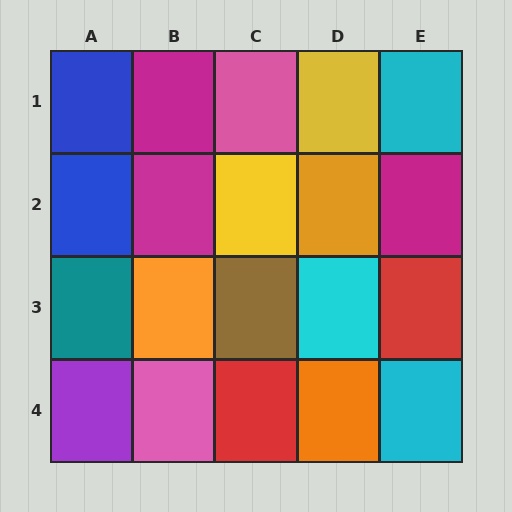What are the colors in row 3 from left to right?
Teal, orange, brown, cyan, red.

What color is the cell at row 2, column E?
Magenta.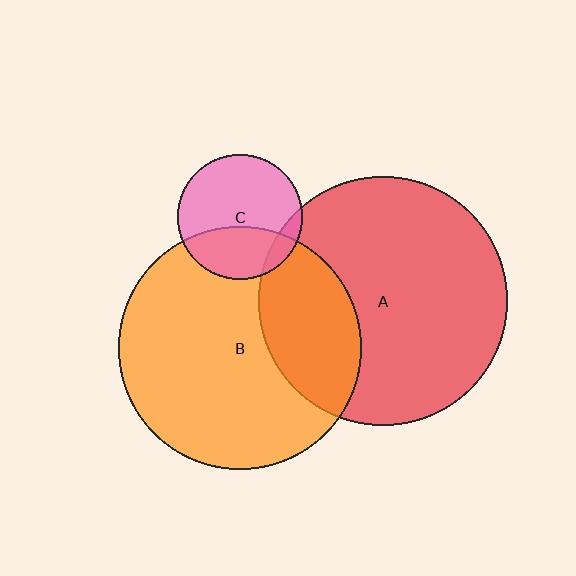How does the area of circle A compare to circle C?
Approximately 4.0 times.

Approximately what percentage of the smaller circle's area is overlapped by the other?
Approximately 10%.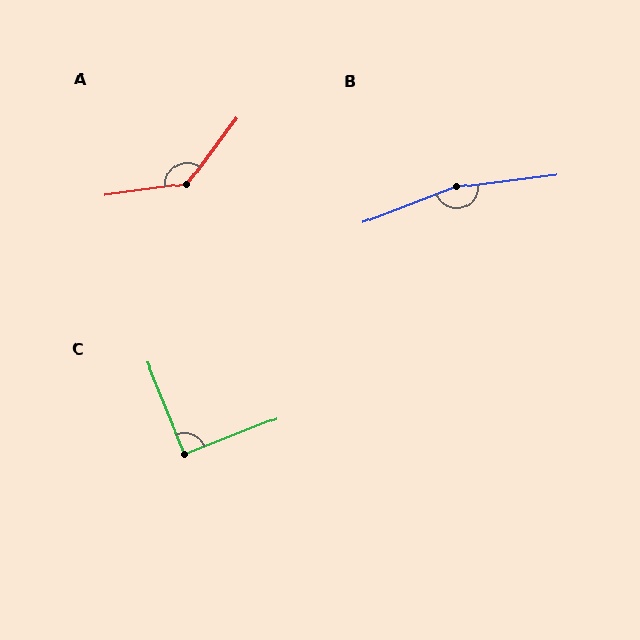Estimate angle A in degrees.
Approximately 135 degrees.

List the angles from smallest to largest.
C (91°), A (135°), B (166°).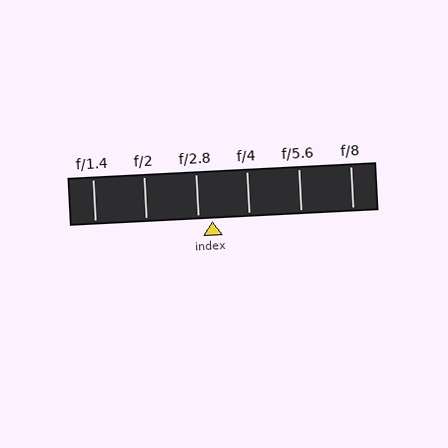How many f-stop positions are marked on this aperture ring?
There are 6 f-stop positions marked.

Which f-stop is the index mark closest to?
The index mark is closest to f/2.8.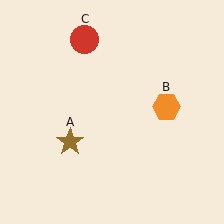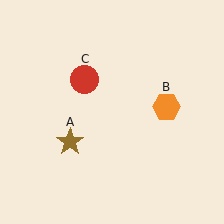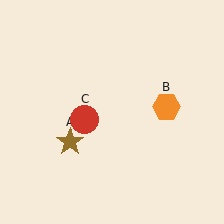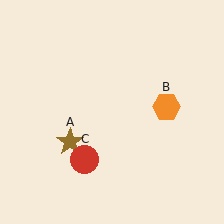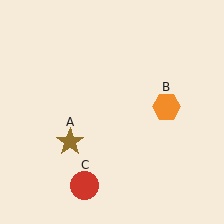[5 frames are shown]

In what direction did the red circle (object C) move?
The red circle (object C) moved down.